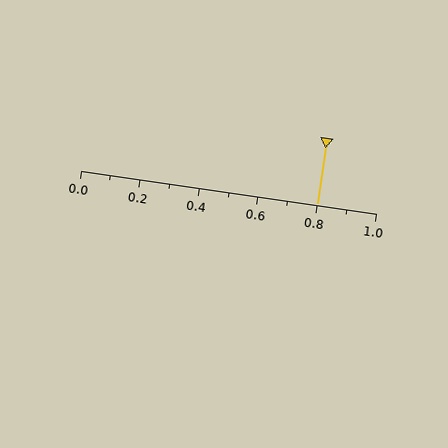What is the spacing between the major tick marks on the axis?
The major ticks are spaced 0.2 apart.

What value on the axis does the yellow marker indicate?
The marker indicates approximately 0.8.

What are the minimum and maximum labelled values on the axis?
The axis runs from 0.0 to 1.0.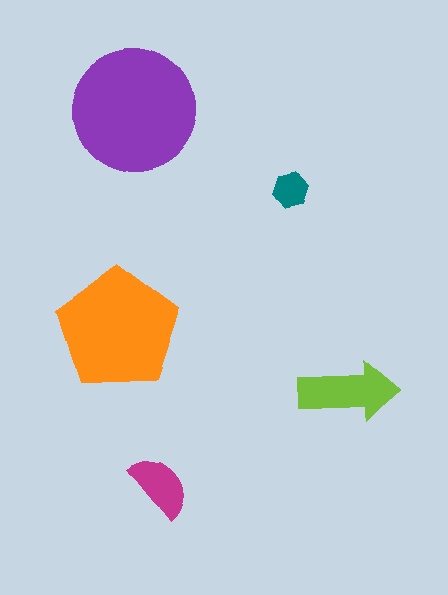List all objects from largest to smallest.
The purple circle, the orange pentagon, the lime arrow, the magenta semicircle, the teal hexagon.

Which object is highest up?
The purple circle is topmost.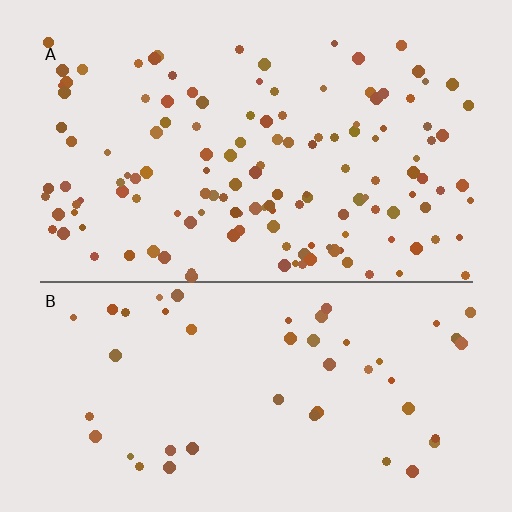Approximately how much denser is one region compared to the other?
Approximately 2.8× — region A over region B.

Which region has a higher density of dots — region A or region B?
A (the top).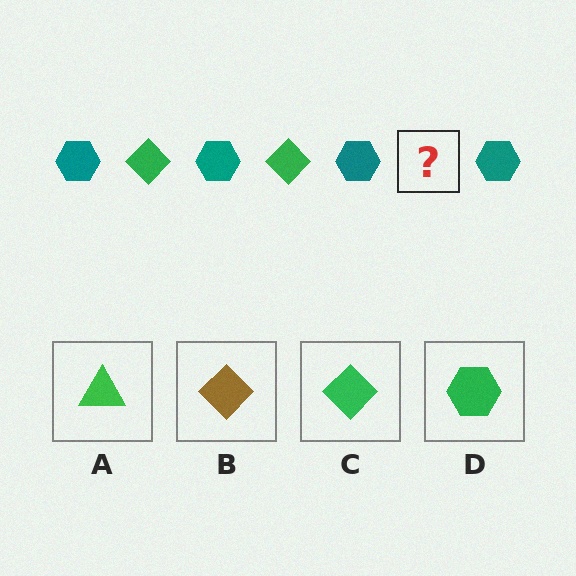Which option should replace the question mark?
Option C.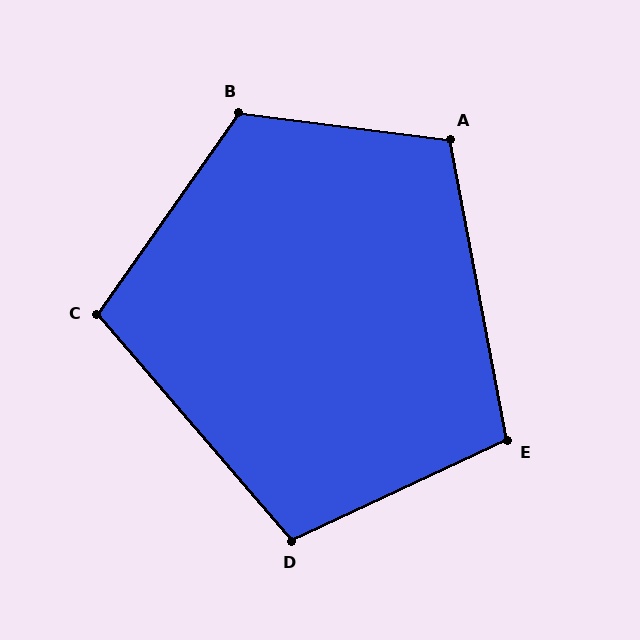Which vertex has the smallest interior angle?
E, at approximately 104 degrees.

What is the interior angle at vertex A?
Approximately 108 degrees (obtuse).